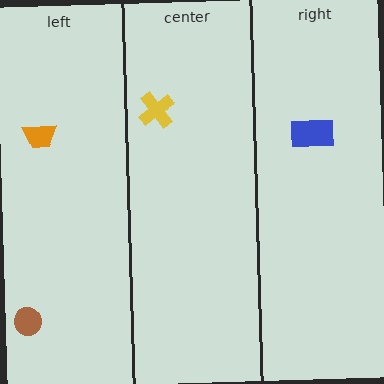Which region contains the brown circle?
The left region.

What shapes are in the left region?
The orange trapezoid, the brown circle.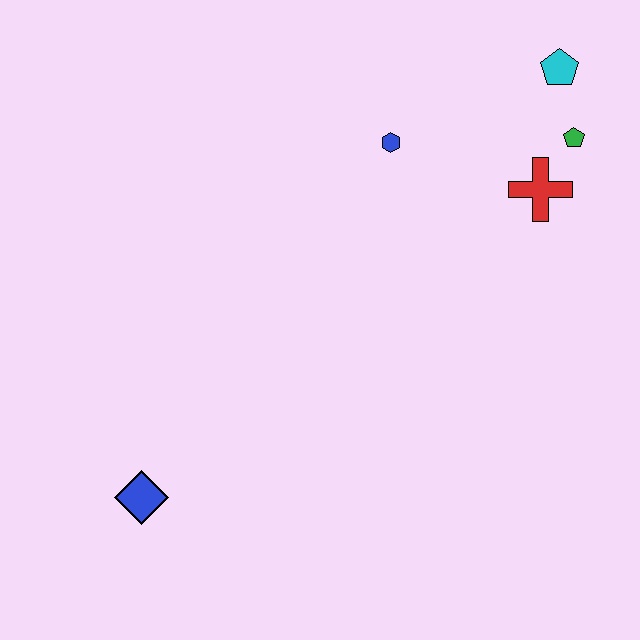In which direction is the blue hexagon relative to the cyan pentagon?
The blue hexagon is to the left of the cyan pentagon.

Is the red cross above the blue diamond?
Yes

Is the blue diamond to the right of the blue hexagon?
No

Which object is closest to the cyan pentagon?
The green pentagon is closest to the cyan pentagon.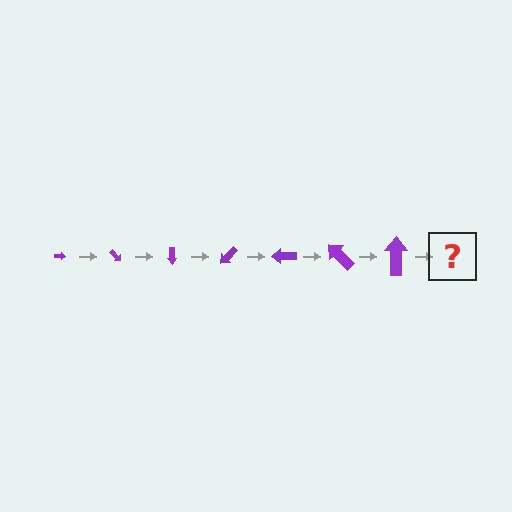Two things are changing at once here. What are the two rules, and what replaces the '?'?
The two rules are that the arrow grows larger each step and it rotates 45 degrees each step. The '?' should be an arrow, larger than the previous one and rotated 315 degrees from the start.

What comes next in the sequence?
The next element should be an arrow, larger than the previous one and rotated 315 degrees from the start.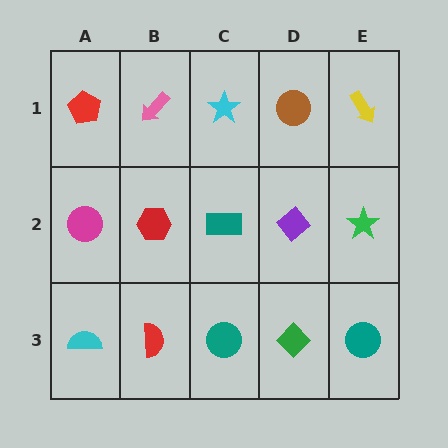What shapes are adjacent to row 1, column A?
A magenta circle (row 2, column A), a pink arrow (row 1, column B).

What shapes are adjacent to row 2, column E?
A yellow arrow (row 1, column E), a teal circle (row 3, column E), a purple diamond (row 2, column D).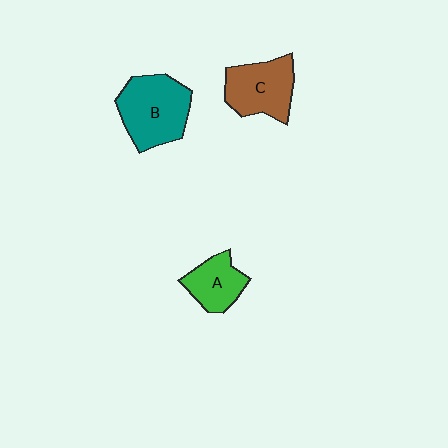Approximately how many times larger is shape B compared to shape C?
Approximately 1.2 times.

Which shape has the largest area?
Shape B (teal).